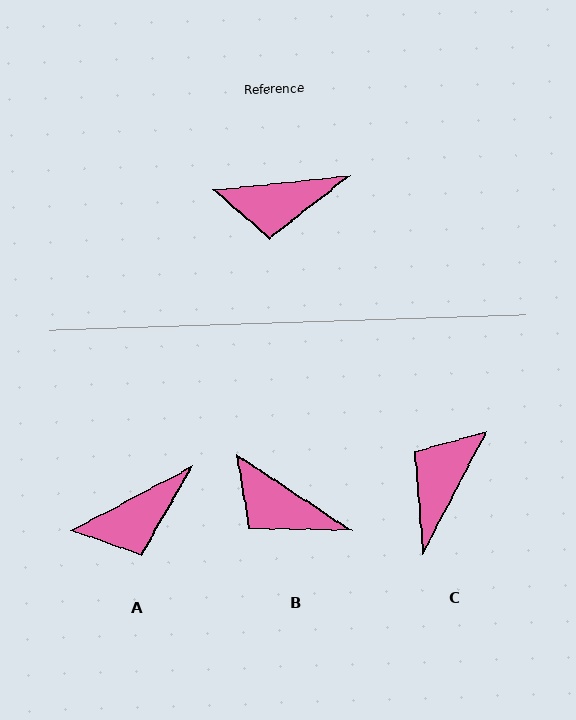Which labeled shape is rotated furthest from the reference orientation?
C, about 123 degrees away.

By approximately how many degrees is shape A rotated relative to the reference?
Approximately 22 degrees counter-clockwise.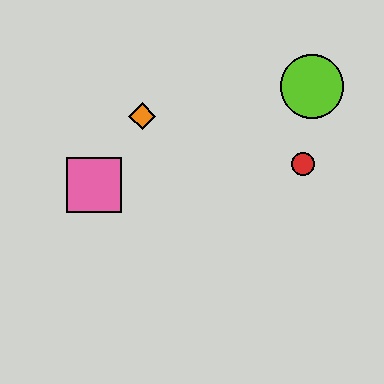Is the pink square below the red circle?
Yes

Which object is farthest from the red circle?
The pink square is farthest from the red circle.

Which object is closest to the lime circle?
The red circle is closest to the lime circle.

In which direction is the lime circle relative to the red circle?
The lime circle is above the red circle.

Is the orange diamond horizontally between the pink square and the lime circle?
Yes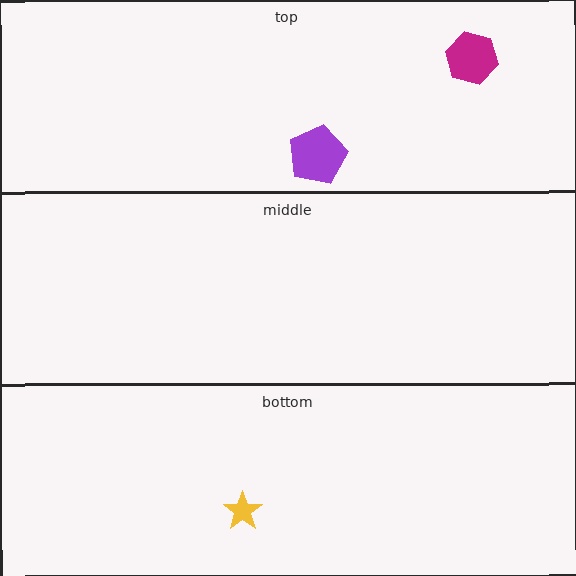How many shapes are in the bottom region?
1.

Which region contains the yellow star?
The bottom region.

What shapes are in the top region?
The purple pentagon, the magenta hexagon.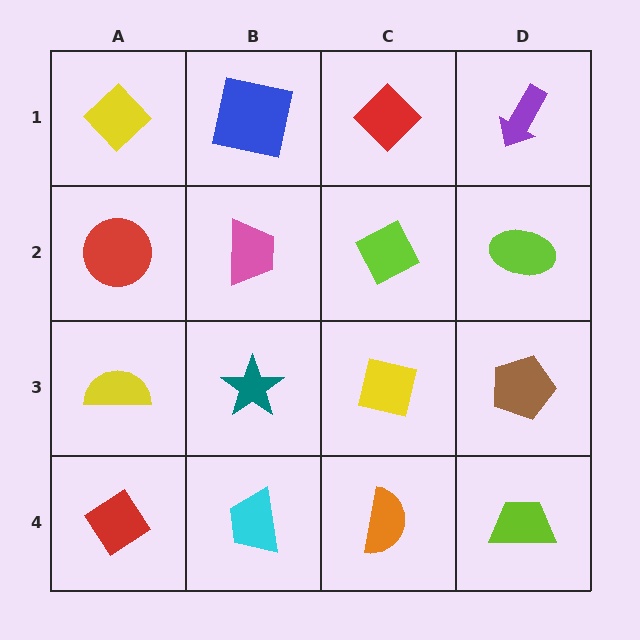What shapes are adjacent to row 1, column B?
A pink trapezoid (row 2, column B), a yellow diamond (row 1, column A), a red diamond (row 1, column C).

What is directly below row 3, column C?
An orange semicircle.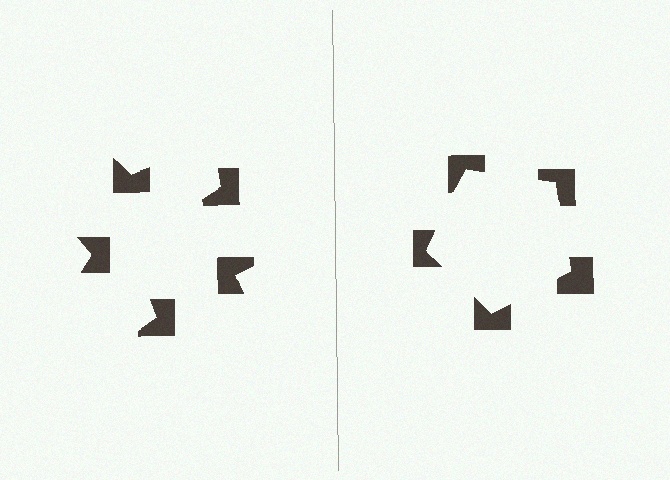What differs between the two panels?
The notched squares are positioned identically on both sides; only the wedge orientations differ. On the right they align to a pentagon; on the left they are misaligned.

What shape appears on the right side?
An illusory pentagon.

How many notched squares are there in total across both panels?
10 — 5 on each side.